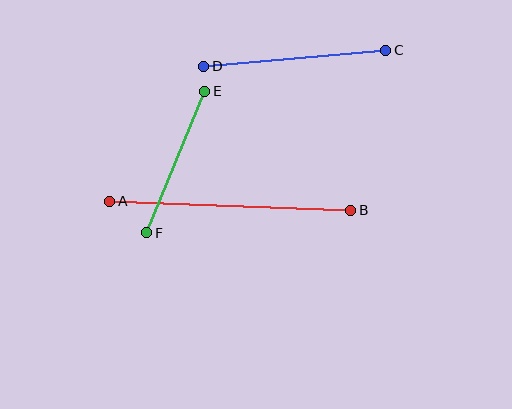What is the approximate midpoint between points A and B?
The midpoint is at approximately (230, 206) pixels.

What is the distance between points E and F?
The distance is approximately 153 pixels.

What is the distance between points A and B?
The distance is approximately 241 pixels.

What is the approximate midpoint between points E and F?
The midpoint is at approximately (176, 162) pixels.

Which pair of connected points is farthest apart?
Points A and B are farthest apart.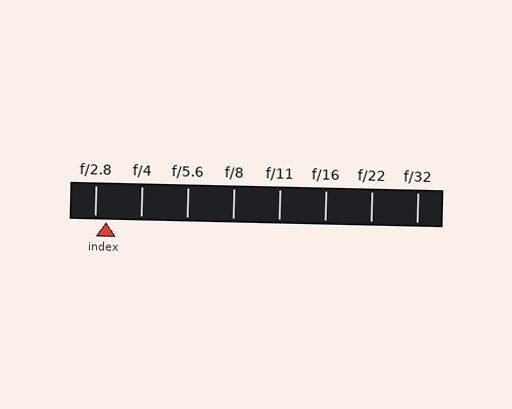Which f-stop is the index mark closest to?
The index mark is closest to f/2.8.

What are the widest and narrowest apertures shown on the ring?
The widest aperture shown is f/2.8 and the narrowest is f/32.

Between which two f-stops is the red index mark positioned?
The index mark is between f/2.8 and f/4.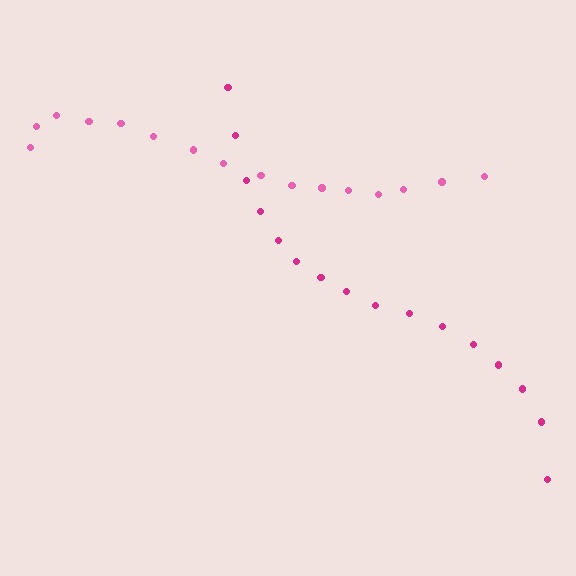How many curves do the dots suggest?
There are 2 distinct paths.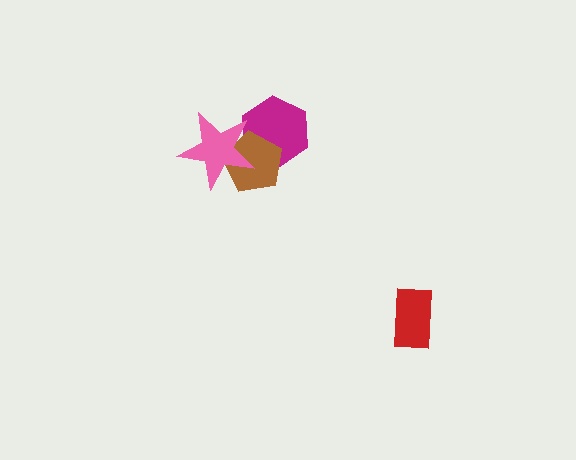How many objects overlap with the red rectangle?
0 objects overlap with the red rectangle.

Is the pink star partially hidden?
No, no other shape covers it.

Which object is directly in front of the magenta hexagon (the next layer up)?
The brown pentagon is directly in front of the magenta hexagon.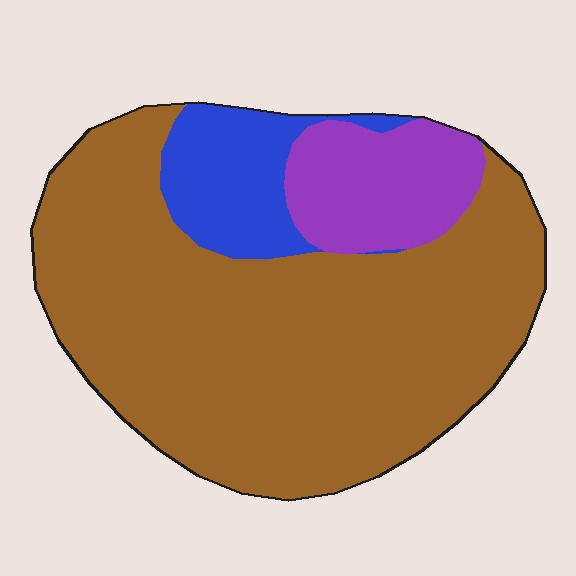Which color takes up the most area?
Brown, at roughly 75%.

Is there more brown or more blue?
Brown.